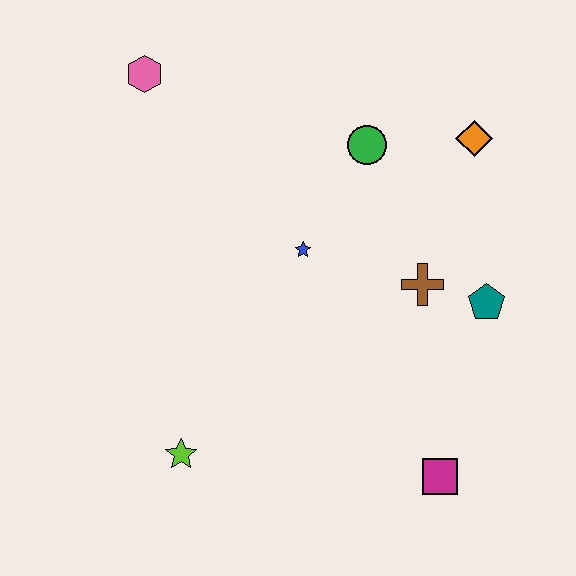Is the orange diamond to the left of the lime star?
No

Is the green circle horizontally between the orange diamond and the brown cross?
No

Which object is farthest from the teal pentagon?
The pink hexagon is farthest from the teal pentagon.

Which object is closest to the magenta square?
The teal pentagon is closest to the magenta square.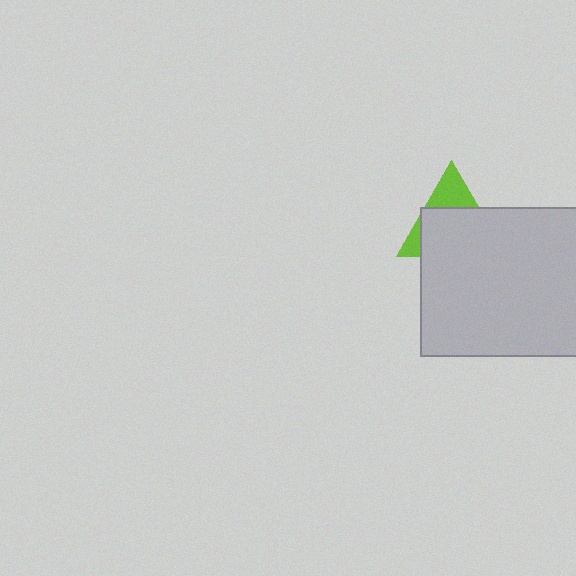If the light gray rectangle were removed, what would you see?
You would see the complete lime triangle.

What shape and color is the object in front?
The object in front is a light gray rectangle.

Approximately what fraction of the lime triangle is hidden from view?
Roughly 67% of the lime triangle is hidden behind the light gray rectangle.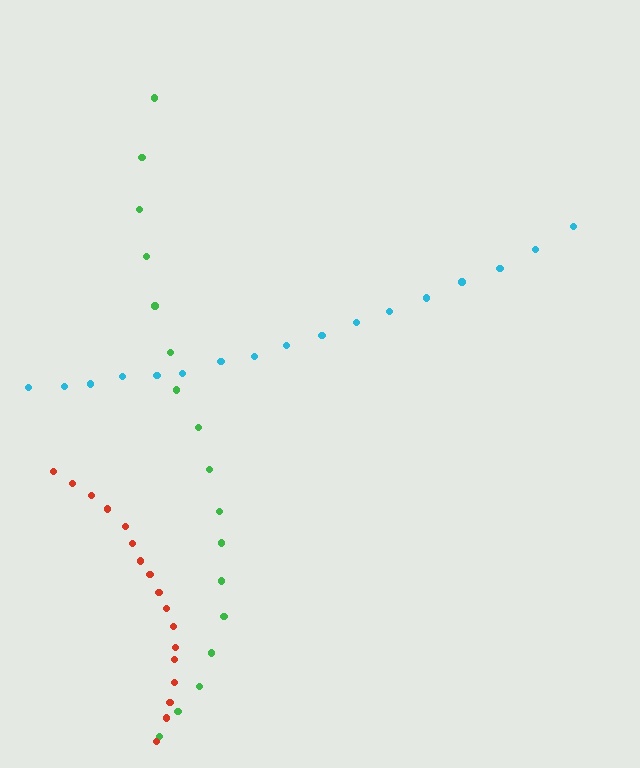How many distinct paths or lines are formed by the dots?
There are 3 distinct paths.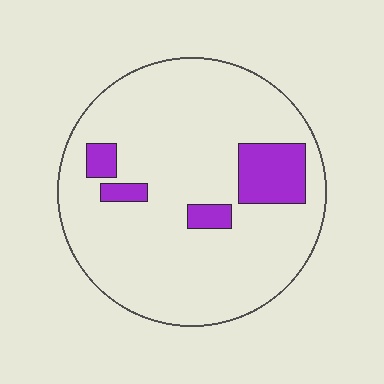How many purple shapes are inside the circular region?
4.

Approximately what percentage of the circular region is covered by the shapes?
Approximately 15%.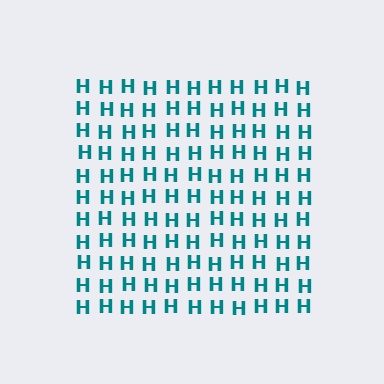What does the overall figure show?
The overall figure shows a square.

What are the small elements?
The small elements are letter H's.